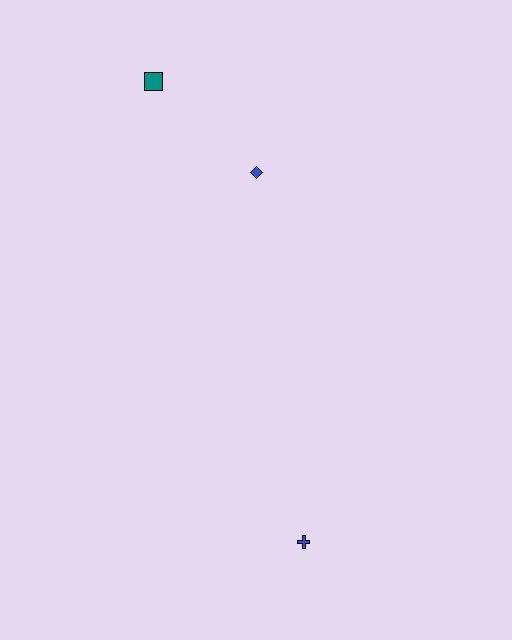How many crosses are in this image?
There is 1 cross.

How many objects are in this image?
There are 3 objects.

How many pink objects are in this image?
There are no pink objects.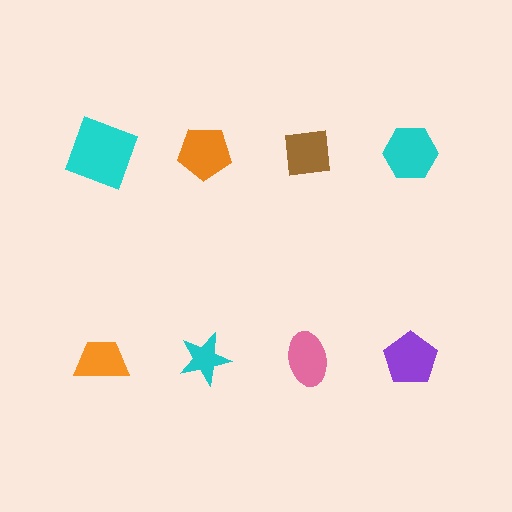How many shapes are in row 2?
4 shapes.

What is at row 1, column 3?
A brown square.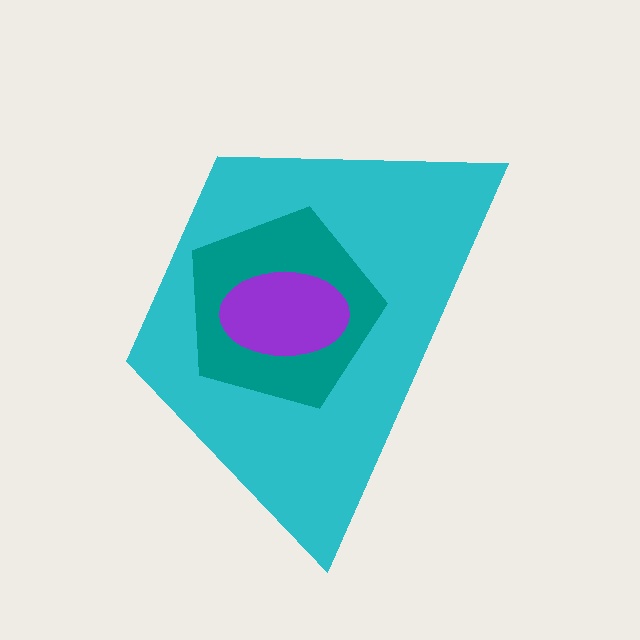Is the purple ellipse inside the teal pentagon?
Yes.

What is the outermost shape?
The cyan trapezoid.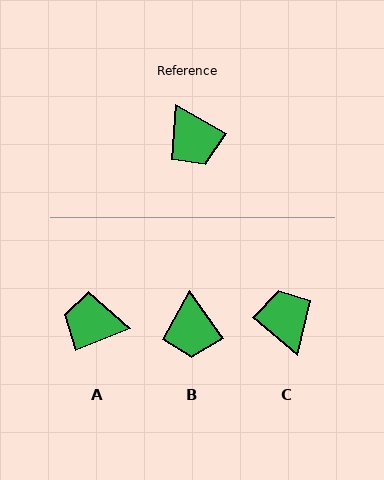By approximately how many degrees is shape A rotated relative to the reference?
Approximately 128 degrees clockwise.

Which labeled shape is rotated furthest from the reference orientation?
C, about 170 degrees away.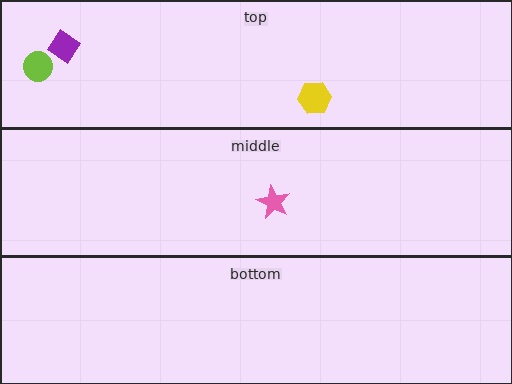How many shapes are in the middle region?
1.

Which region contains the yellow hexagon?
The top region.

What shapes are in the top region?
The yellow hexagon, the purple diamond, the lime circle.